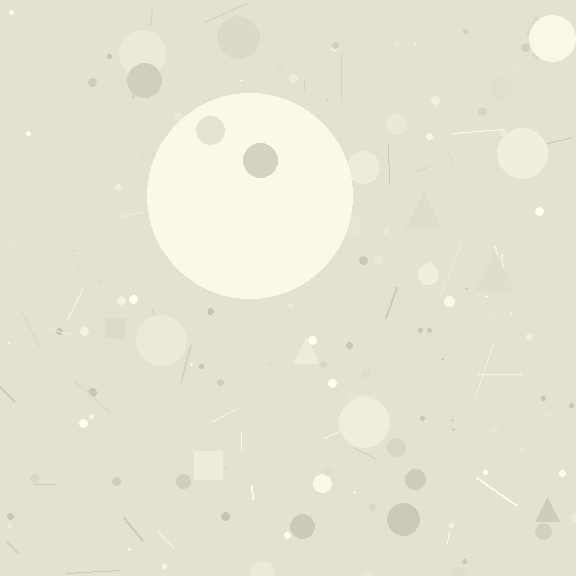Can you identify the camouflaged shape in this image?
The camouflaged shape is a circle.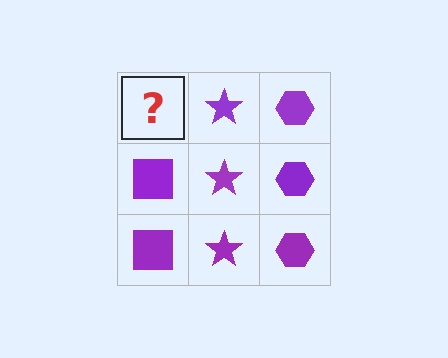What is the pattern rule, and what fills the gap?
The rule is that each column has a consistent shape. The gap should be filled with a purple square.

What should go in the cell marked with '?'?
The missing cell should contain a purple square.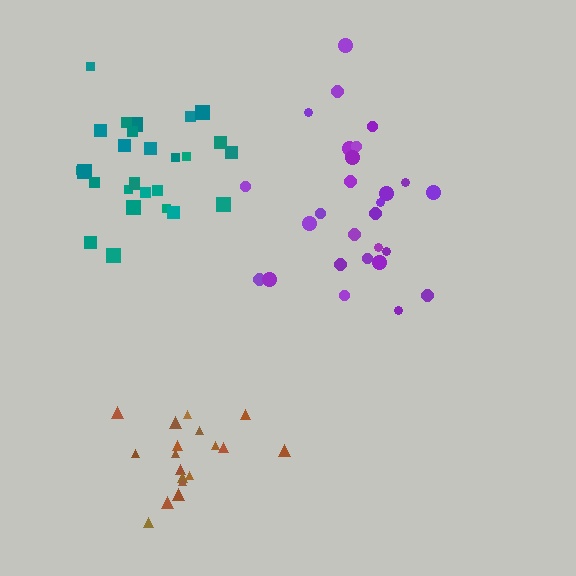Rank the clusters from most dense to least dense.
brown, teal, purple.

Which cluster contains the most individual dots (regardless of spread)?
Teal (27).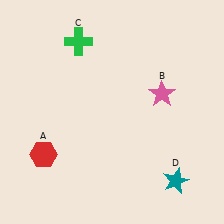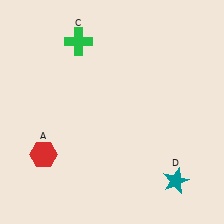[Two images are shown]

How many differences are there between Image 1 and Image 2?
There is 1 difference between the two images.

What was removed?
The pink star (B) was removed in Image 2.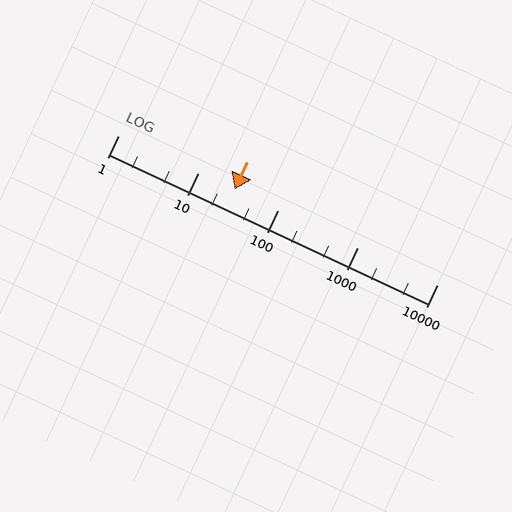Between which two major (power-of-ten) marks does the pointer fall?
The pointer is between 10 and 100.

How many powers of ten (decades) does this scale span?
The scale spans 4 decades, from 1 to 10000.